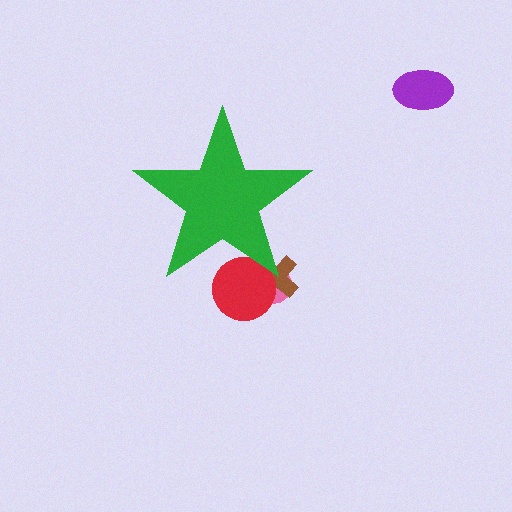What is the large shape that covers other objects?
A green star.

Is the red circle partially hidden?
Yes, the red circle is partially hidden behind the green star.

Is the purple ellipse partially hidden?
No, the purple ellipse is fully visible.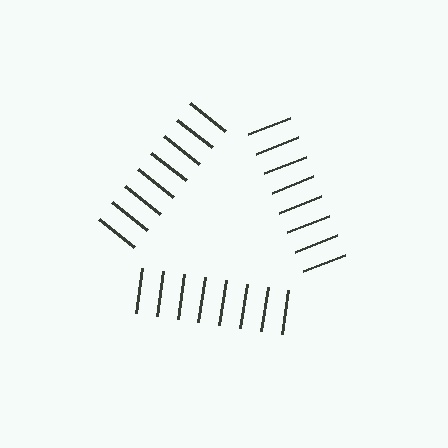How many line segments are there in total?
24 — 8 along each of the 3 edges.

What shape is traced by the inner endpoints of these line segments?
An illusory triangle — the line segments terminate on its edges but no continuous stroke is drawn.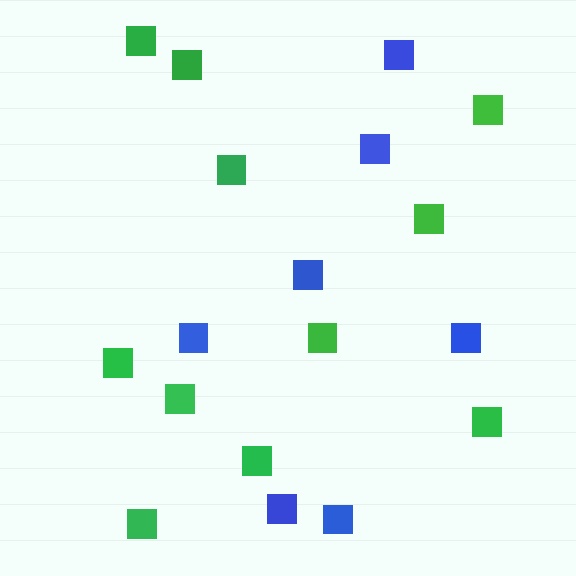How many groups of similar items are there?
There are 2 groups: one group of blue squares (7) and one group of green squares (11).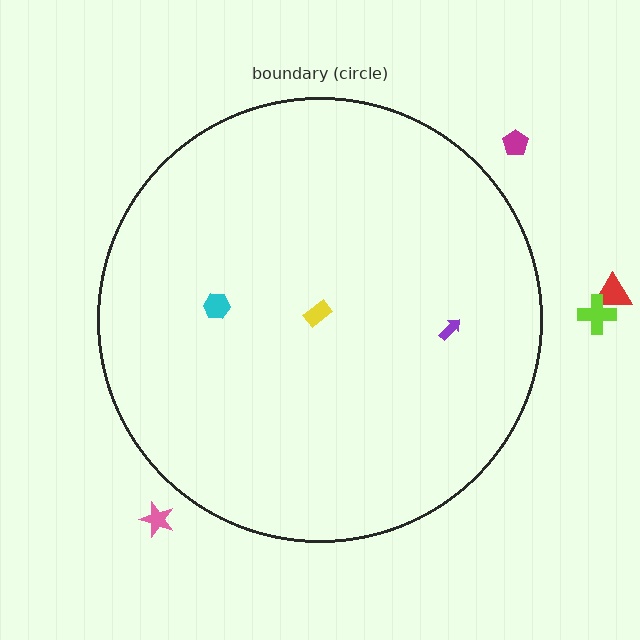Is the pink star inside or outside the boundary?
Outside.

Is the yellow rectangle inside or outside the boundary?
Inside.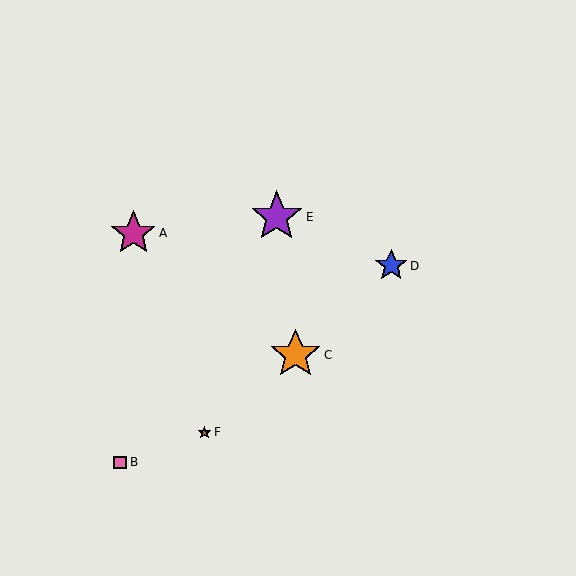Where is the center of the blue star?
The center of the blue star is at (391, 266).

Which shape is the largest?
The purple star (labeled E) is the largest.